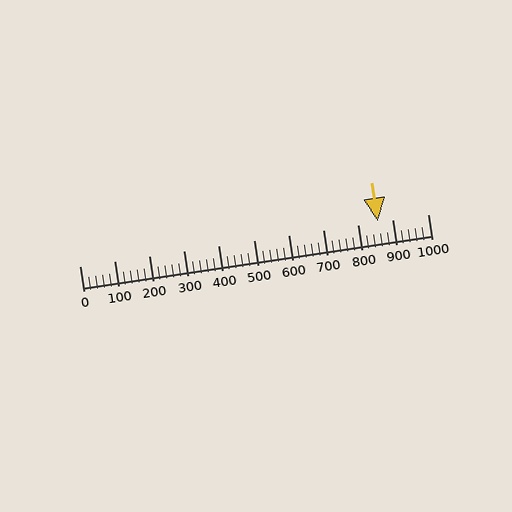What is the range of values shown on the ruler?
The ruler shows values from 0 to 1000.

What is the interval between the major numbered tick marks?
The major tick marks are spaced 100 units apart.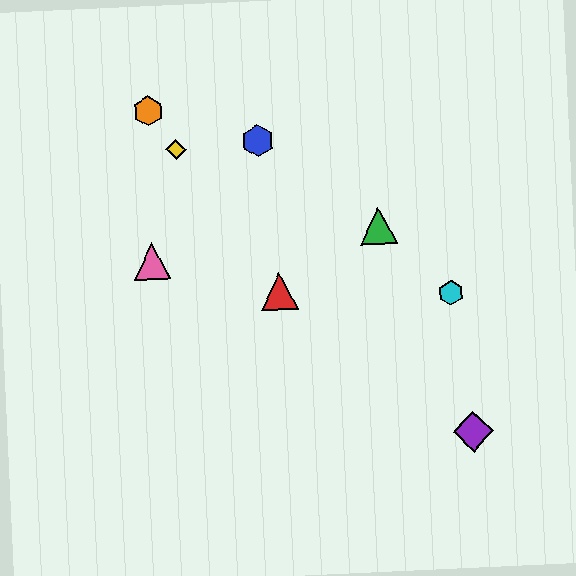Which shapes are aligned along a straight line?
The red triangle, the yellow diamond, the orange hexagon are aligned along a straight line.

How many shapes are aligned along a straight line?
3 shapes (the red triangle, the yellow diamond, the orange hexagon) are aligned along a straight line.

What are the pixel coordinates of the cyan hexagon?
The cyan hexagon is at (451, 293).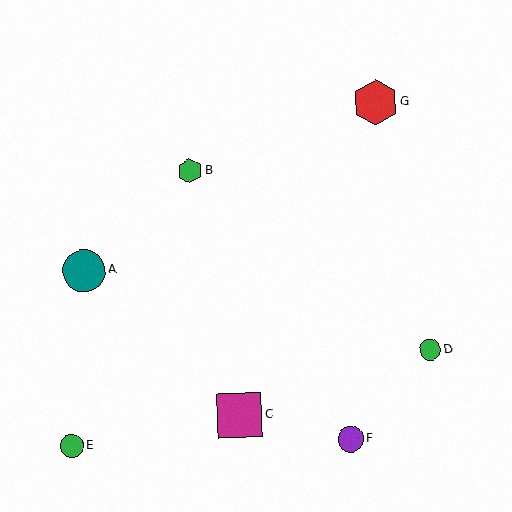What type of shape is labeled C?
Shape C is a magenta square.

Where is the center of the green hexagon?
The center of the green hexagon is at (190, 171).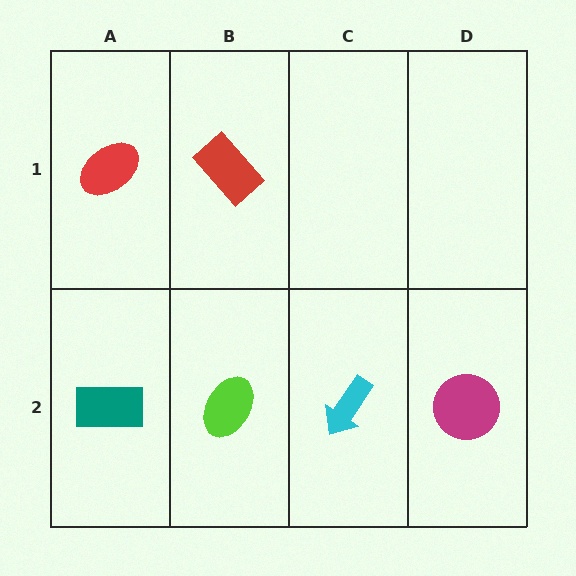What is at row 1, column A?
A red ellipse.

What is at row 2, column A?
A teal rectangle.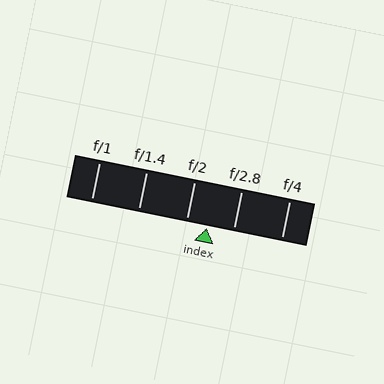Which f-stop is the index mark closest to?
The index mark is closest to f/2.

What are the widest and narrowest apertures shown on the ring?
The widest aperture shown is f/1 and the narrowest is f/4.